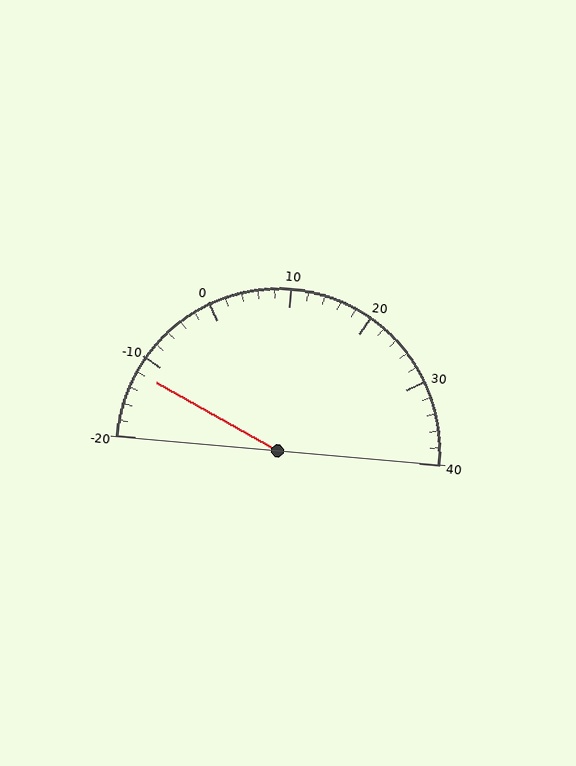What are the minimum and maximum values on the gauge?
The gauge ranges from -20 to 40.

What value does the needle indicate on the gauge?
The needle indicates approximately -12.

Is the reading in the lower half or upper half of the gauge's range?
The reading is in the lower half of the range (-20 to 40).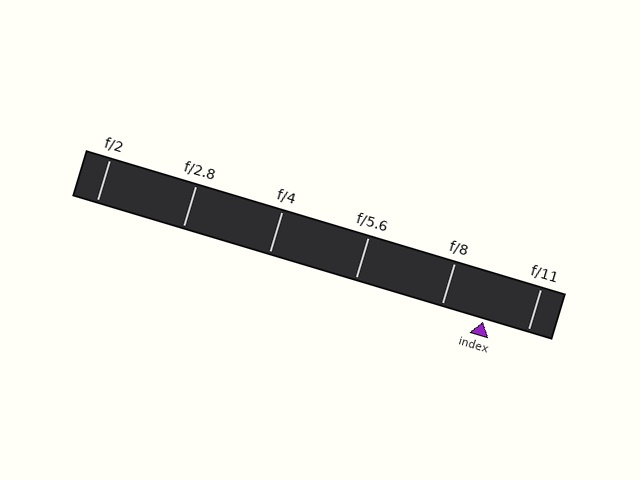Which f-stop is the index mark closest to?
The index mark is closest to f/8.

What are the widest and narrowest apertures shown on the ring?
The widest aperture shown is f/2 and the narrowest is f/11.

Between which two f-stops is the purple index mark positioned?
The index mark is between f/8 and f/11.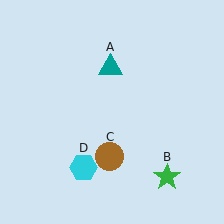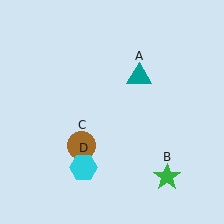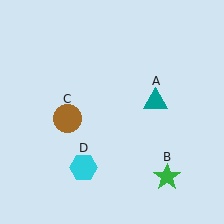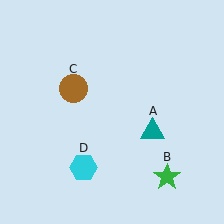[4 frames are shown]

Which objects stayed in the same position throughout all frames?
Green star (object B) and cyan hexagon (object D) remained stationary.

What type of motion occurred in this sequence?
The teal triangle (object A), brown circle (object C) rotated clockwise around the center of the scene.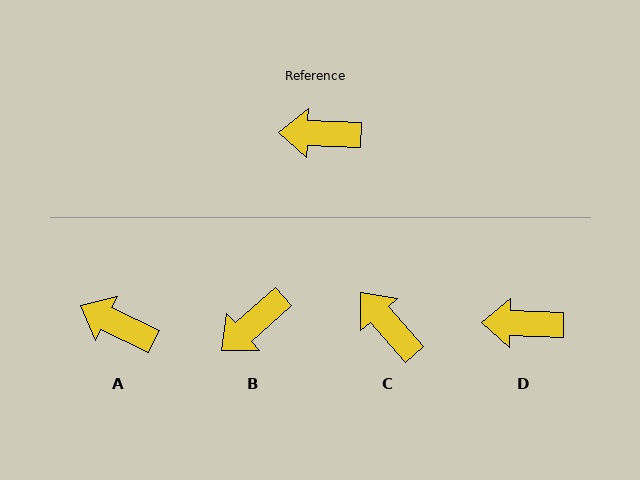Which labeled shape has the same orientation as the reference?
D.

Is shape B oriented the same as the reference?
No, it is off by about 43 degrees.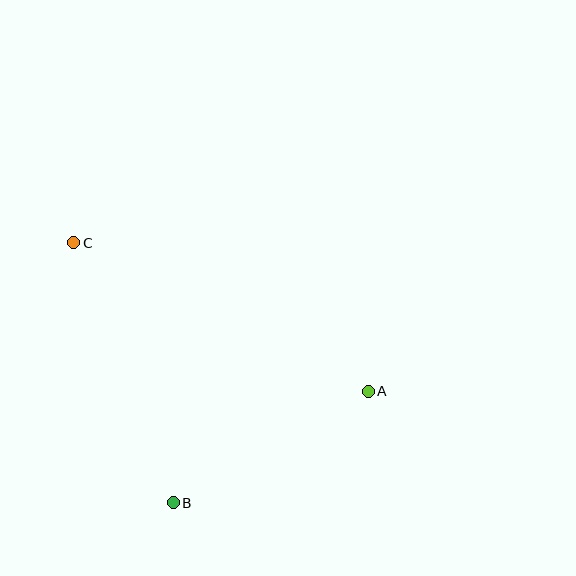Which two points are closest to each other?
Points A and B are closest to each other.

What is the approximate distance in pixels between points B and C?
The distance between B and C is approximately 278 pixels.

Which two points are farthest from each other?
Points A and C are farthest from each other.